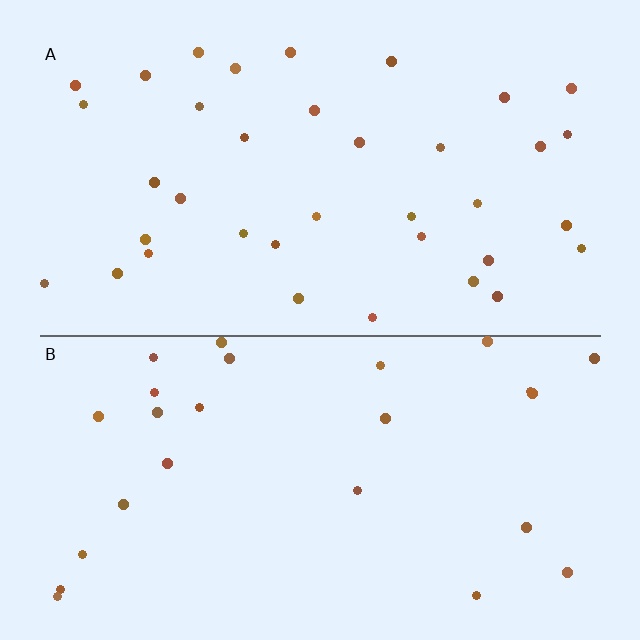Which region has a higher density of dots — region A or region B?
A (the top).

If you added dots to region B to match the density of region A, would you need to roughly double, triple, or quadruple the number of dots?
Approximately double.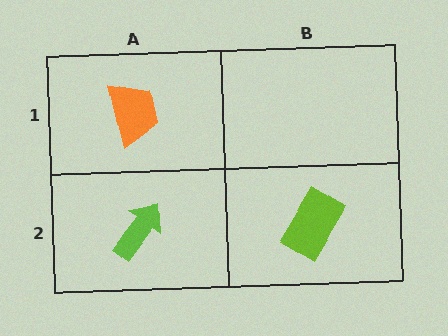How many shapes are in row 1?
1 shape.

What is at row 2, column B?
A lime rectangle.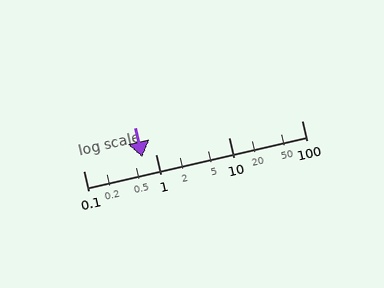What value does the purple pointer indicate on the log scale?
The pointer indicates approximately 0.65.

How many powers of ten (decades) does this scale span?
The scale spans 3 decades, from 0.1 to 100.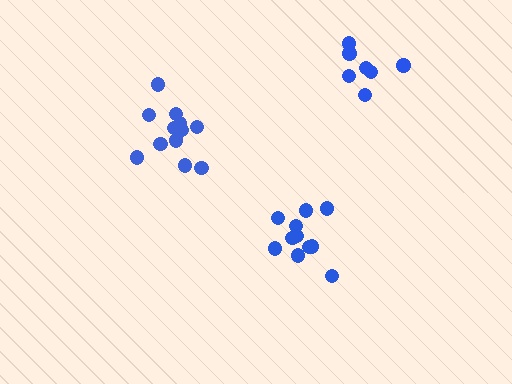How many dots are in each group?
Group 1: 13 dots, Group 2: 7 dots, Group 3: 11 dots (31 total).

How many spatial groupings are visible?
There are 3 spatial groupings.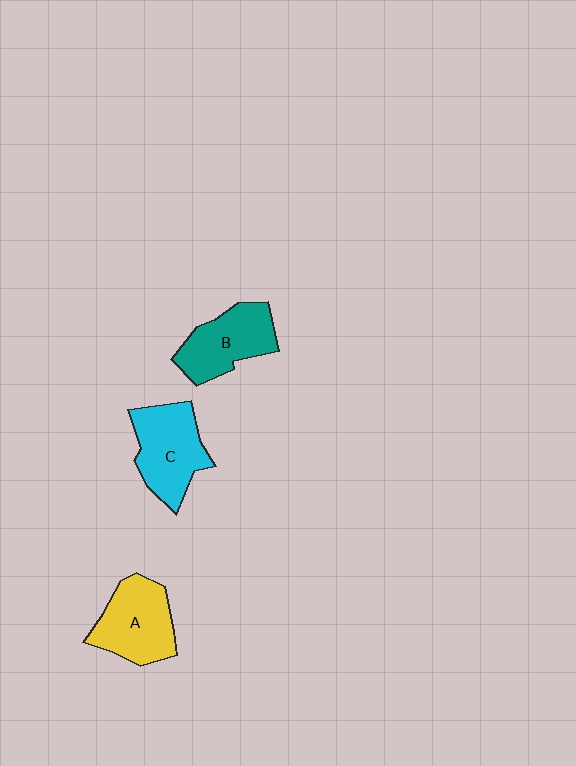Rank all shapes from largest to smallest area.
From largest to smallest: C (cyan), A (yellow), B (teal).